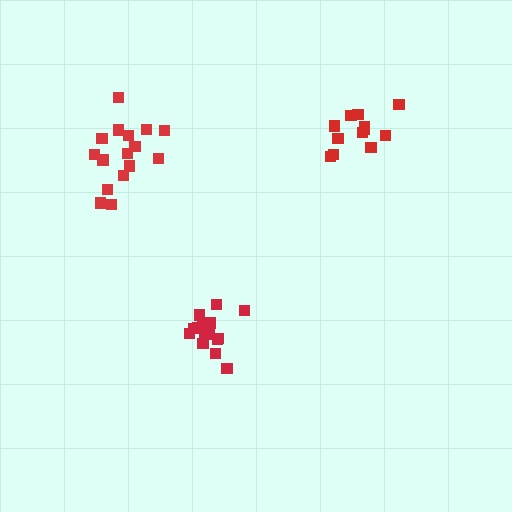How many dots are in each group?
Group 1: 16 dots, Group 2: 15 dots, Group 3: 12 dots (43 total).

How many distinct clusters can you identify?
There are 3 distinct clusters.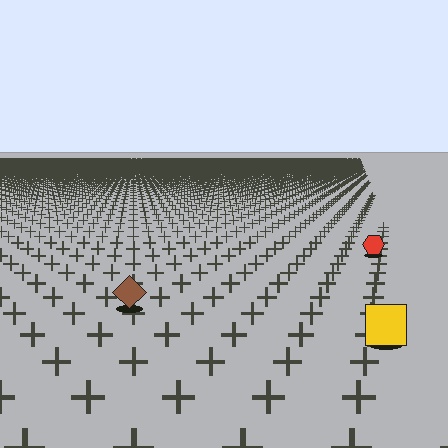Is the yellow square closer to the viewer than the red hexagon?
Yes. The yellow square is closer — you can tell from the texture gradient: the ground texture is coarser near it.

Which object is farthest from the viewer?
The red hexagon is farthest from the viewer. It appears smaller and the ground texture around it is denser.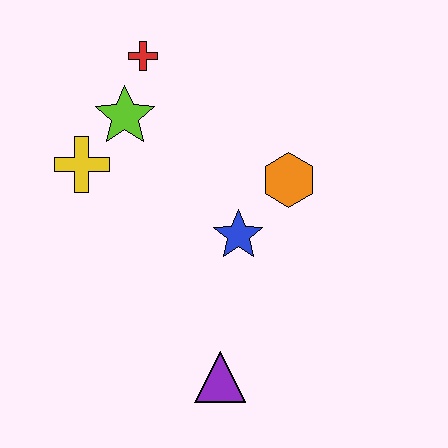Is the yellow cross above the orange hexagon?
Yes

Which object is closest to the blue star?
The orange hexagon is closest to the blue star.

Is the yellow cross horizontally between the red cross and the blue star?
No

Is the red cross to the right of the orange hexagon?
No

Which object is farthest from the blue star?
The red cross is farthest from the blue star.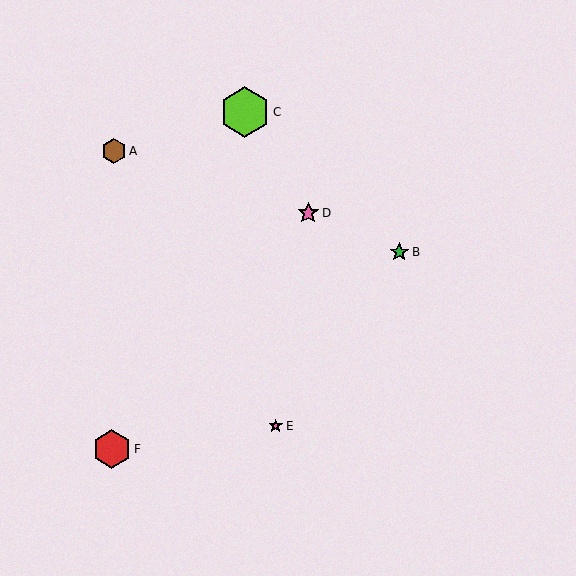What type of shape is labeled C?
Shape C is a lime hexagon.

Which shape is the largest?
The lime hexagon (labeled C) is the largest.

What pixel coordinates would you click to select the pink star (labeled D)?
Click at (308, 213) to select the pink star D.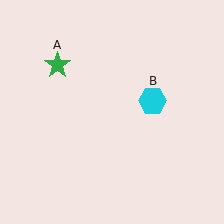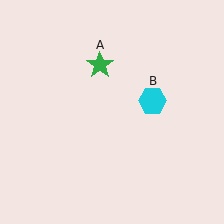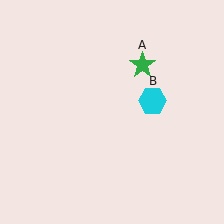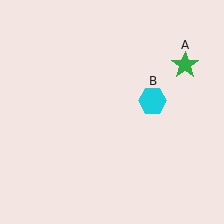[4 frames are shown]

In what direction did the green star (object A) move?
The green star (object A) moved right.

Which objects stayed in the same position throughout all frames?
Cyan hexagon (object B) remained stationary.